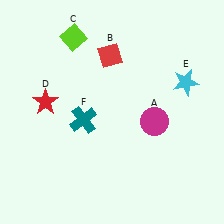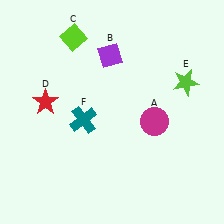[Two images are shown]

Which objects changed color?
B changed from red to purple. E changed from cyan to lime.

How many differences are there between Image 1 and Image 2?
There are 2 differences between the two images.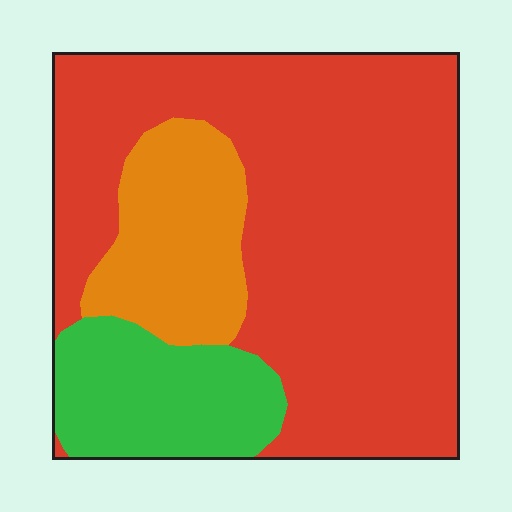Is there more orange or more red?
Red.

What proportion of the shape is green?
Green takes up about one sixth (1/6) of the shape.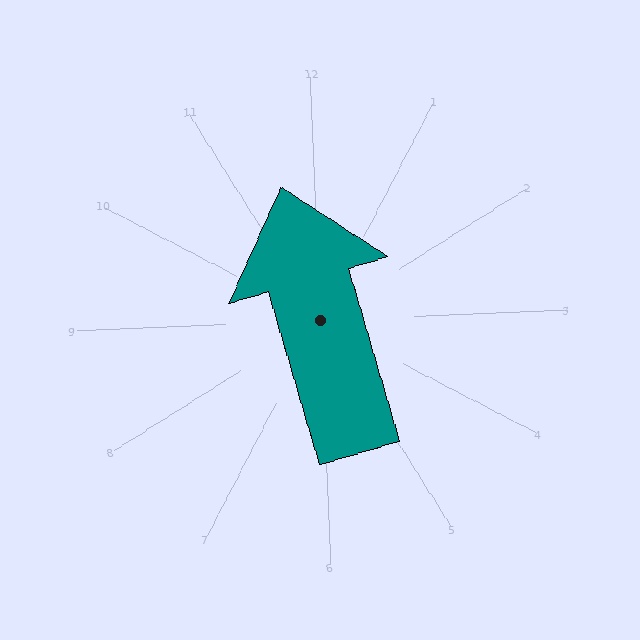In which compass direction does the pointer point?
North.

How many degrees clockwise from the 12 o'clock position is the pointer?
Approximately 346 degrees.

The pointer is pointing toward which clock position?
Roughly 12 o'clock.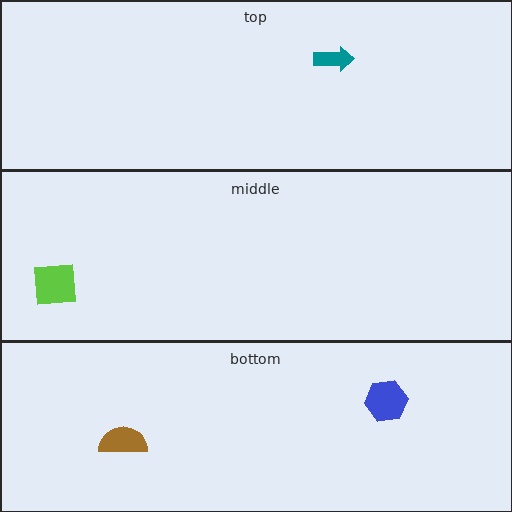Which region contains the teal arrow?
The top region.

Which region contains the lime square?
The middle region.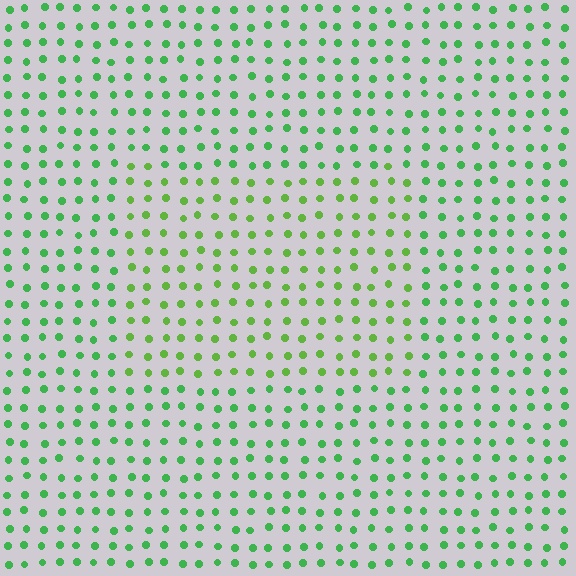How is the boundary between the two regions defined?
The boundary is defined purely by a slight shift in hue (about 26 degrees). Spacing, size, and orientation are identical on both sides.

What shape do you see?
I see a rectangle.